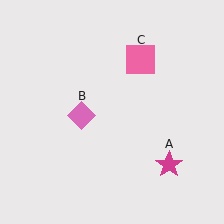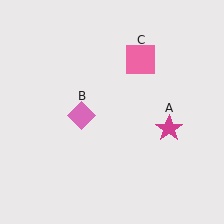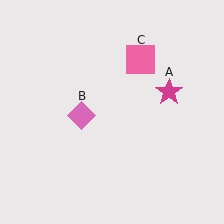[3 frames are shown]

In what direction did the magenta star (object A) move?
The magenta star (object A) moved up.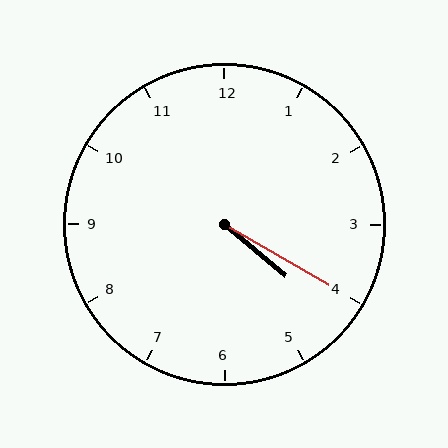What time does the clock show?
4:20.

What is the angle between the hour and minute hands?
Approximately 10 degrees.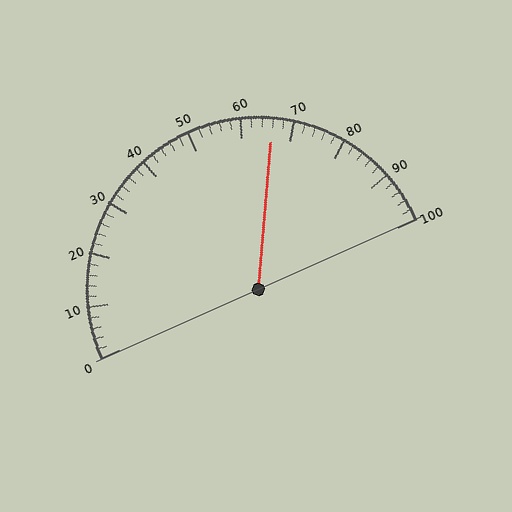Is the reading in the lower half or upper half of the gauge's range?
The reading is in the upper half of the range (0 to 100).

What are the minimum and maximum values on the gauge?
The gauge ranges from 0 to 100.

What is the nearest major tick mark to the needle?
The nearest major tick mark is 70.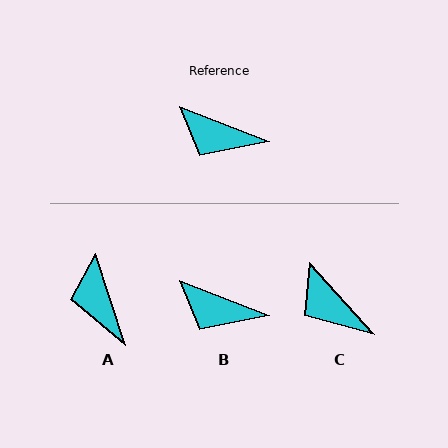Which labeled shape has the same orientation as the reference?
B.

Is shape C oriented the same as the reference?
No, it is off by about 27 degrees.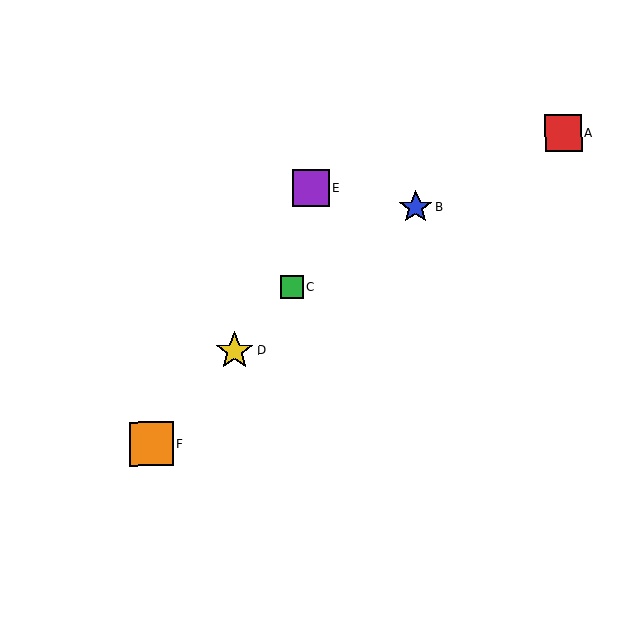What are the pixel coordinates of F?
Object F is at (152, 444).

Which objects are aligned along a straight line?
Objects C, D, F are aligned along a straight line.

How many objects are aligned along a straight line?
3 objects (C, D, F) are aligned along a straight line.